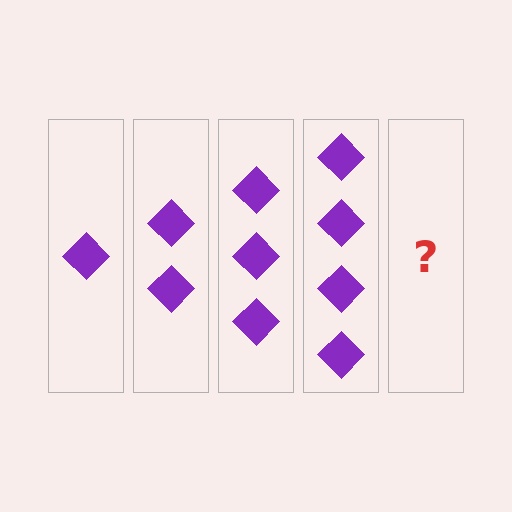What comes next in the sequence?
The next element should be 5 diamonds.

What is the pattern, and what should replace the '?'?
The pattern is that each step adds one more diamond. The '?' should be 5 diamonds.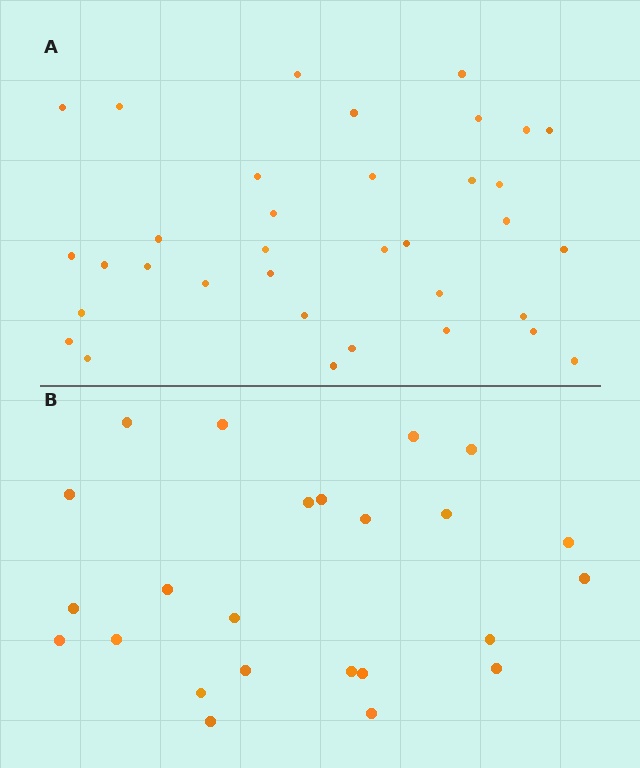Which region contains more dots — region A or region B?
Region A (the top region) has more dots.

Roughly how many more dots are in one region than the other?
Region A has roughly 12 or so more dots than region B.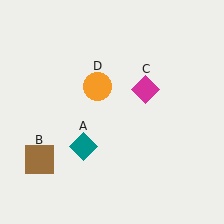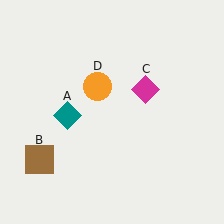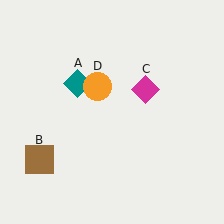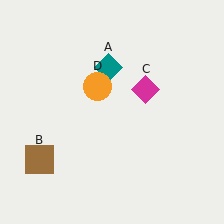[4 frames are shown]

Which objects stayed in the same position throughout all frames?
Brown square (object B) and magenta diamond (object C) and orange circle (object D) remained stationary.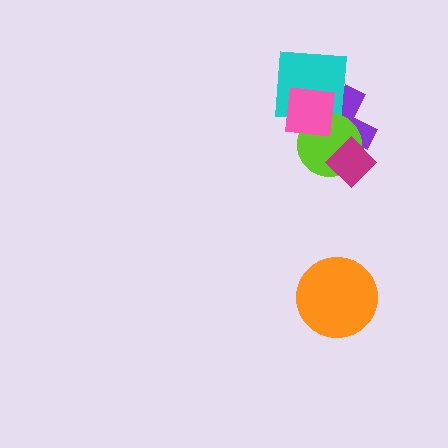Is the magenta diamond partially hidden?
No, no other shape covers it.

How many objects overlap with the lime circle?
4 objects overlap with the lime circle.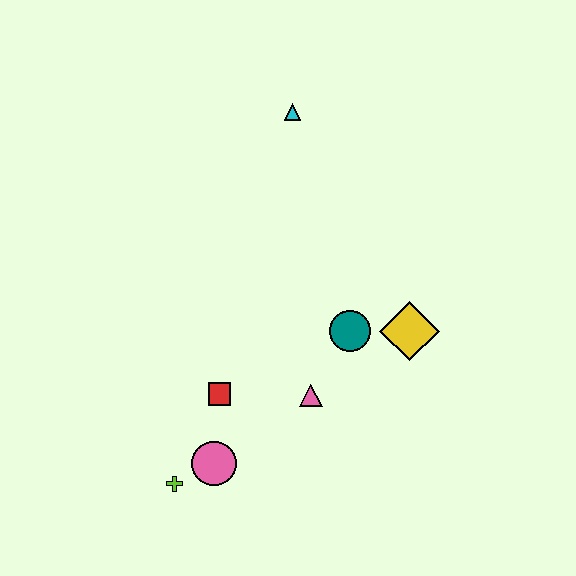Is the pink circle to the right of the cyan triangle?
No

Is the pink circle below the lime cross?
No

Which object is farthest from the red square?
The cyan triangle is farthest from the red square.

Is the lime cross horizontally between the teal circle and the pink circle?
No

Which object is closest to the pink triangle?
The teal circle is closest to the pink triangle.